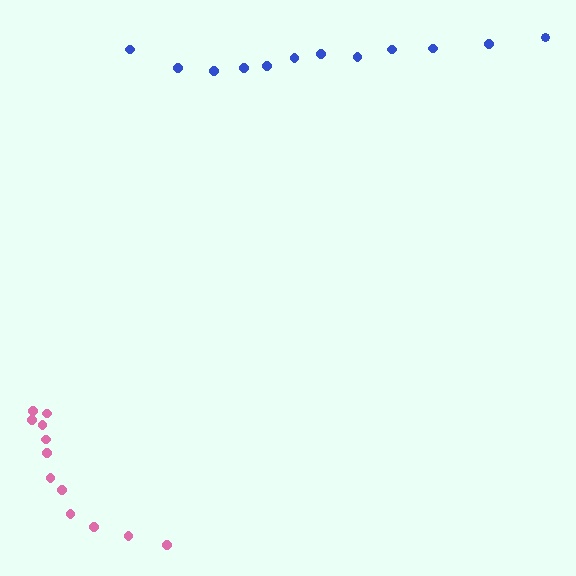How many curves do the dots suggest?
There are 2 distinct paths.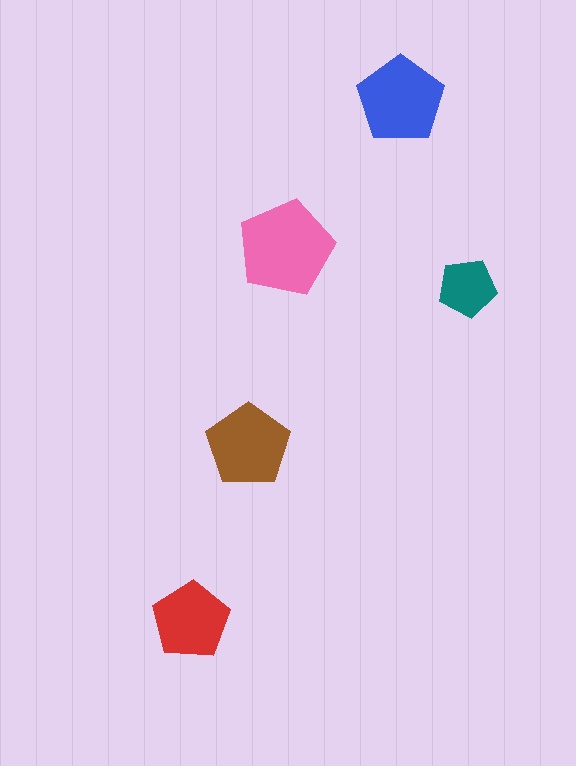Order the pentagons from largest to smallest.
the pink one, the blue one, the brown one, the red one, the teal one.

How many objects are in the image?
There are 5 objects in the image.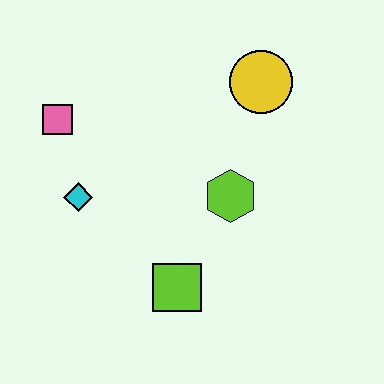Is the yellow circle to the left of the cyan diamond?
No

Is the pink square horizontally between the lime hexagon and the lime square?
No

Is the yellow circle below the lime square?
No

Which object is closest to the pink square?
The cyan diamond is closest to the pink square.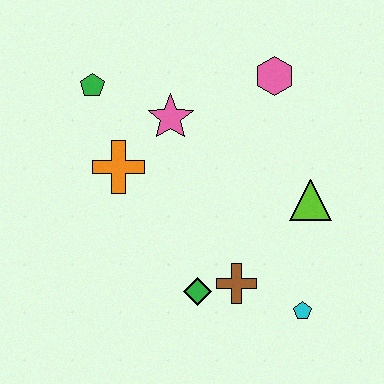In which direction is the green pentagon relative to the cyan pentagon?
The green pentagon is above the cyan pentagon.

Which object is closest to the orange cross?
The pink star is closest to the orange cross.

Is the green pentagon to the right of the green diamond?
No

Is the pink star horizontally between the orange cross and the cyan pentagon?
Yes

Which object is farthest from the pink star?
The cyan pentagon is farthest from the pink star.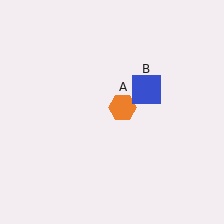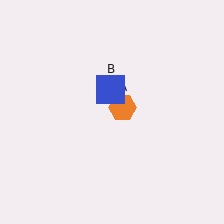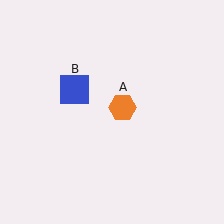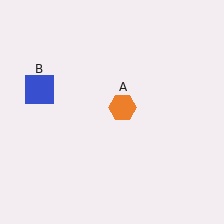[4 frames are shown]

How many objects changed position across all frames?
1 object changed position: blue square (object B).